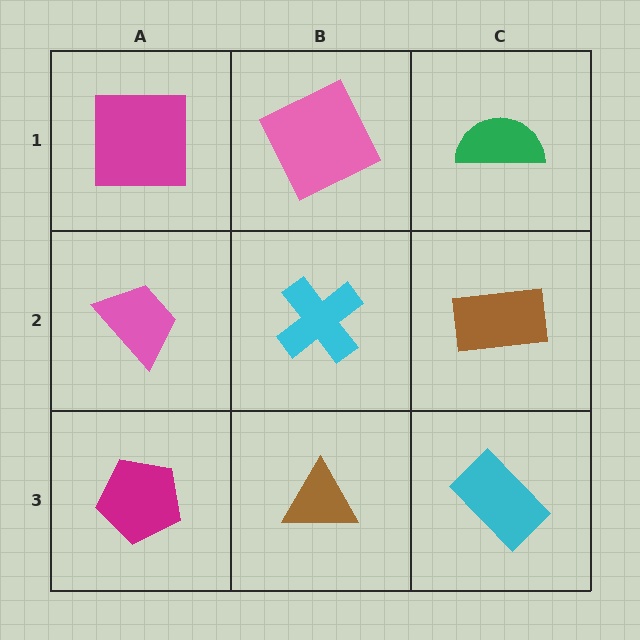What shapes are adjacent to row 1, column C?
A brown rectangle (row 2, column C), a pink square (row 1, column B).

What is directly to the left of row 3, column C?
A brown triangle.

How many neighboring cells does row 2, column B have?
4.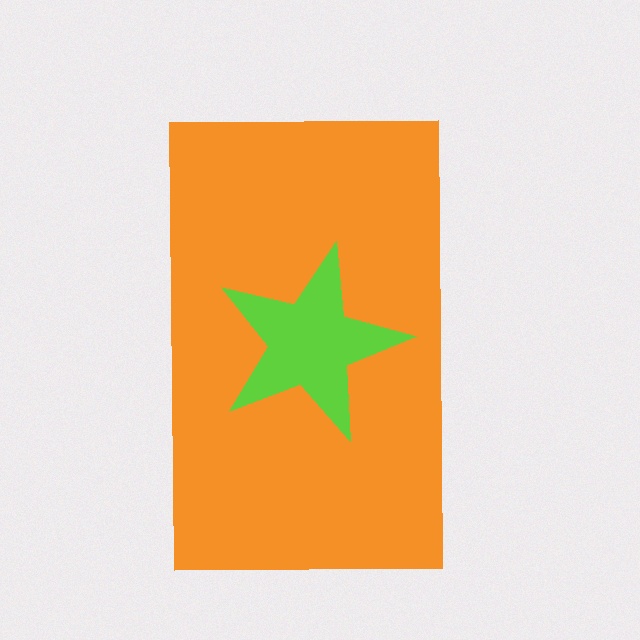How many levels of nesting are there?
2.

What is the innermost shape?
The lime star.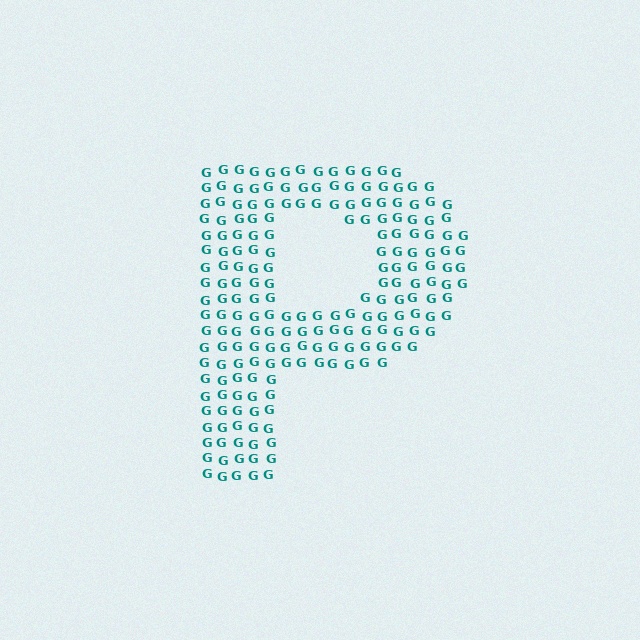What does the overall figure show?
The overall figure shows the letter P.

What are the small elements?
The small elements are letter G's.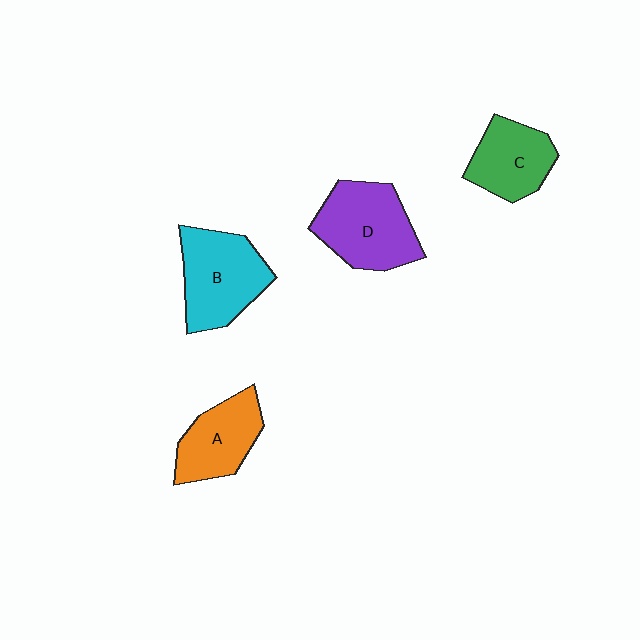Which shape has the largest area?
Shape D (purple).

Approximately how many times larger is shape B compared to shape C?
Approximately 1.3 times.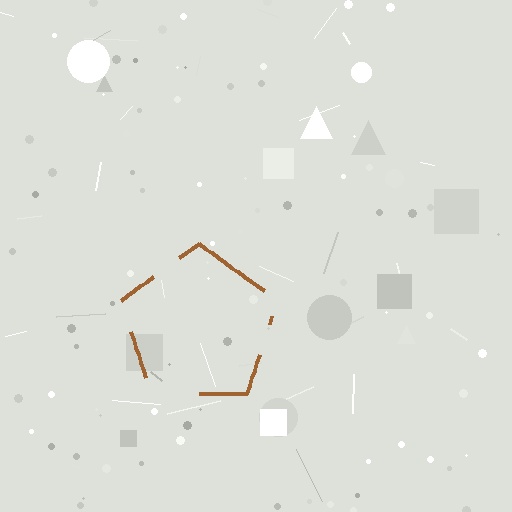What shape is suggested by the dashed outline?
The dashed outline suggests a pentagon.